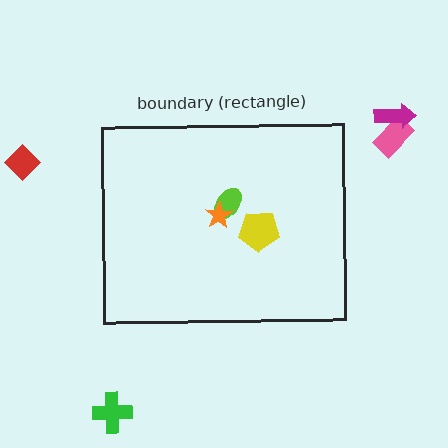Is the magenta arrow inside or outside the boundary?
Outside.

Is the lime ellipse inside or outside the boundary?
Inside.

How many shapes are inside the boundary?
3 inside, 4 outside.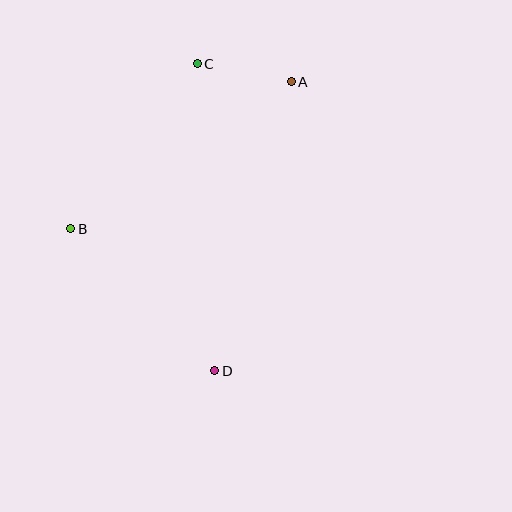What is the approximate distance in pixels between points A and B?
The distance between A and B is approximately 265 pixels.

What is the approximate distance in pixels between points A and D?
The distance between A and D is approximately 299 pixels.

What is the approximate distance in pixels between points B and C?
The distance between B and C is approximately 208 pixels.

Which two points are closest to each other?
Points A and C are closest to each other.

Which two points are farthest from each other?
Points C and D are farthest from each other.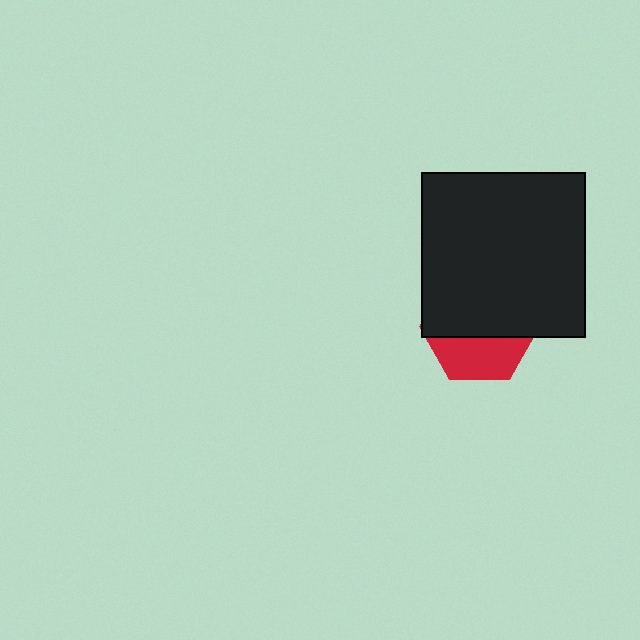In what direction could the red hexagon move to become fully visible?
The red hexagon could move down. That would shift it out from behind the black square entirely.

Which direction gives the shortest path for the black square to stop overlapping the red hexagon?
Moving up gives the shortest separation.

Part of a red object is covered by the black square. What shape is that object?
It is a hexagon.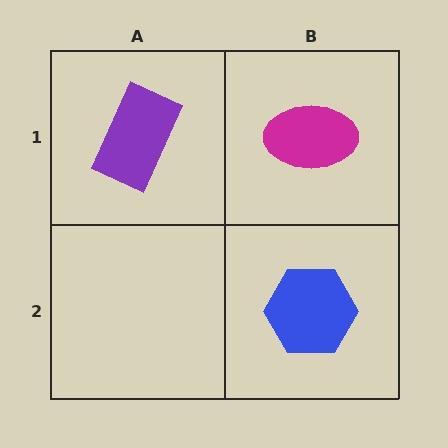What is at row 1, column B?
A magenta ellipse.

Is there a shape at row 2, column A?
No, that cell is empty.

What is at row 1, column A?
A purple rectangle.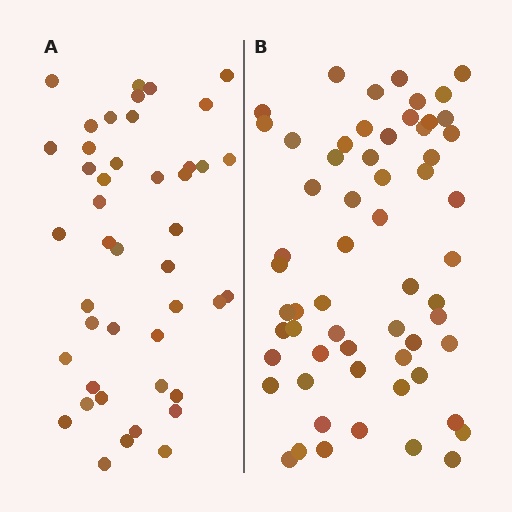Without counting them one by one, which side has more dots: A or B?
Region B (the right region) has more dots.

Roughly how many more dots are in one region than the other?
Region B has approximately 15 more dots than region A.